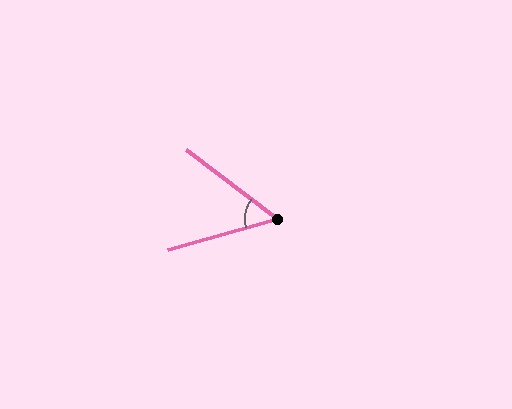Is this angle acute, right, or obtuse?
It is acute.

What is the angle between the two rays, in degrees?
Approximately 53 degrees.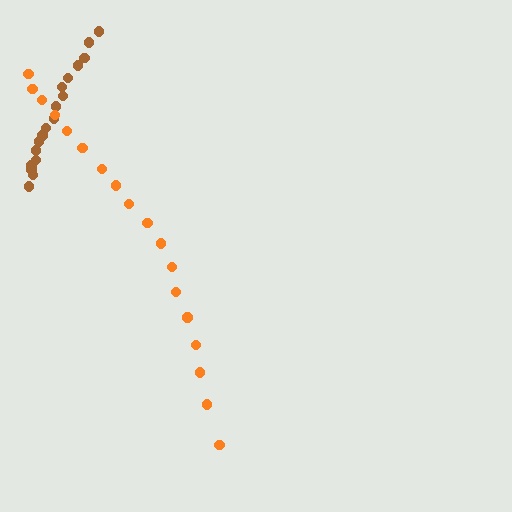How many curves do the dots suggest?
There are 2 distinct paths.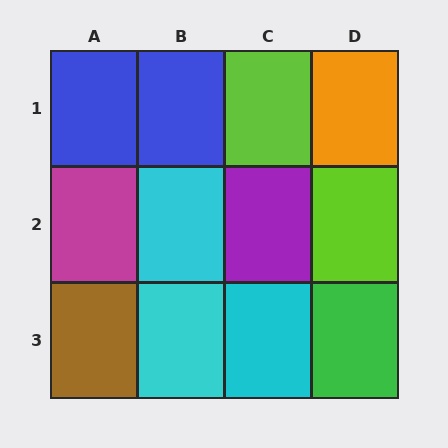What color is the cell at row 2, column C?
Purple.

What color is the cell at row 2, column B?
Cyan.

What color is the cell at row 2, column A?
Magenta.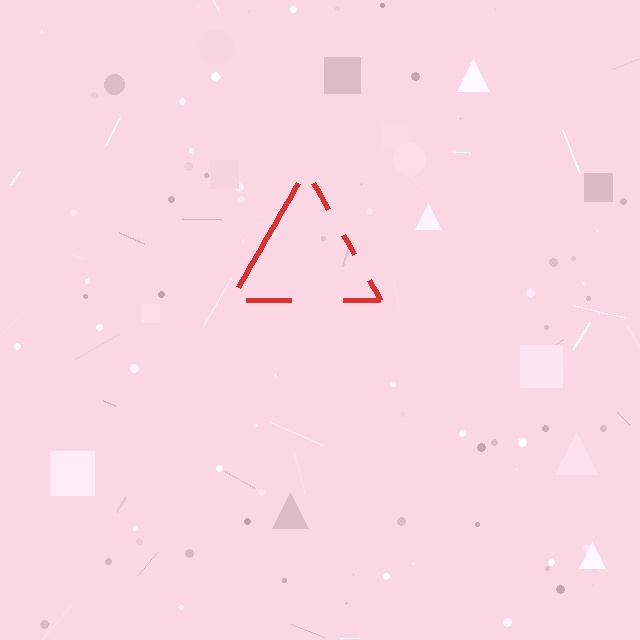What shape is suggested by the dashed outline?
The dashed outline suggests a triangle.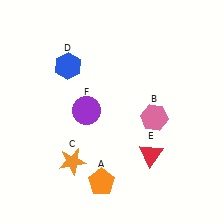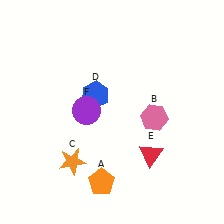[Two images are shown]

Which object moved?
The blue hexagon (D) moved down.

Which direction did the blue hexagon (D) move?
The blue hexagon (D) moved down.